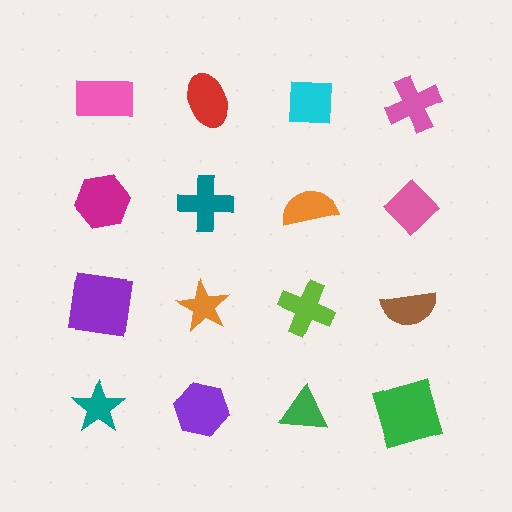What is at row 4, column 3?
A green triangle.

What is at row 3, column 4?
A brown semicircle.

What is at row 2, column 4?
A pink diamond.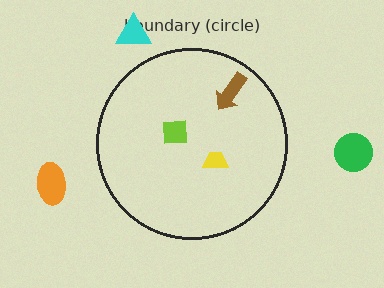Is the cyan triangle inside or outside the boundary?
Outside.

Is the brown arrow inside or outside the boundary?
Inside.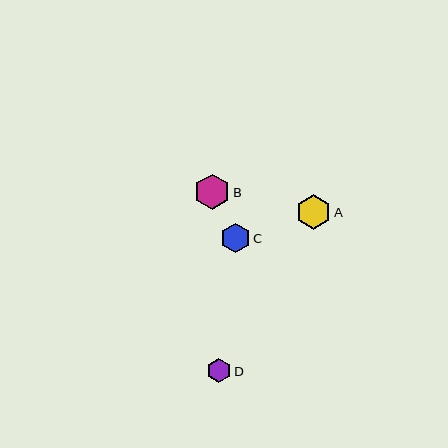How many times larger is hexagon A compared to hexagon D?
Hexagon A is approximately 1.4 times the size of hexagon D.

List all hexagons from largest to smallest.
From largest to smallest: B, A, C, D.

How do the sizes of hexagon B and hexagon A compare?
Hexagon B and hexagon A are approximately the same size.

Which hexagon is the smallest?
Hexagon D is the smallest with a size of approximately 24 pixels.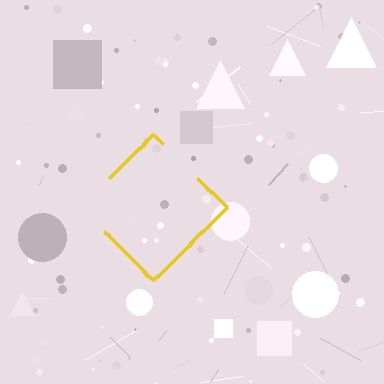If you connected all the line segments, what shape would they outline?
They would outline a diamond.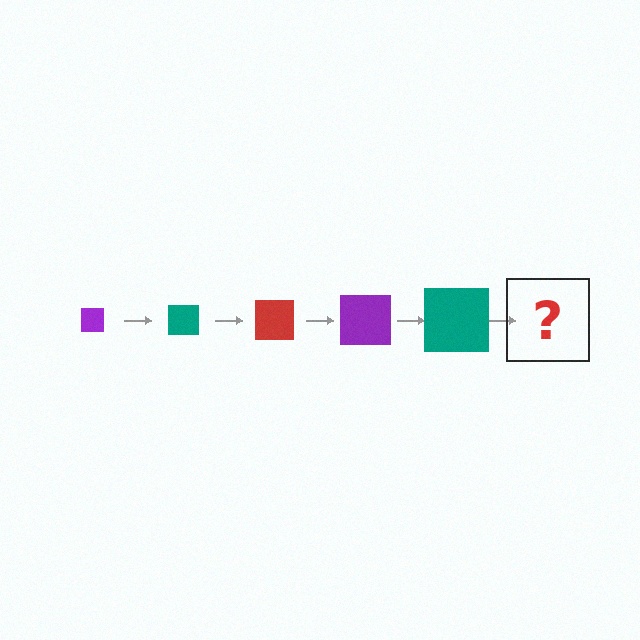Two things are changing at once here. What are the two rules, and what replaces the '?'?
The two rules are that the square grows larger each step and the color cycles through purple, teal, and red. The '?' should be a red square, larger than the previous one.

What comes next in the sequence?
The next element should be a red square, larger than the previous one.